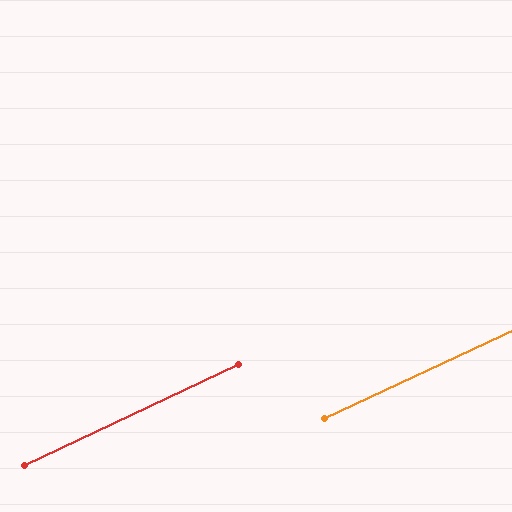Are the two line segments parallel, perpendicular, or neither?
Parallel — their directions differ by only 0.3°.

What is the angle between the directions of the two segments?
Approximately 0 degrees.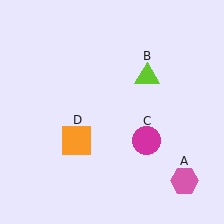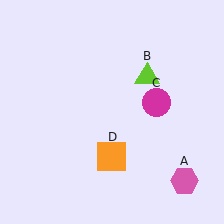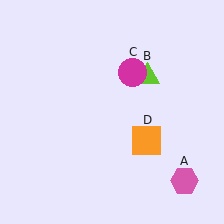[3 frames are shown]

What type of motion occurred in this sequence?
The magenta circle (object C), orange square (object D) rotated counterclockwise around the center of the scene.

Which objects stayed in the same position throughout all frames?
Pink hexagon (object A) and lime triangle (object B) remained stationary.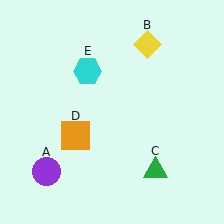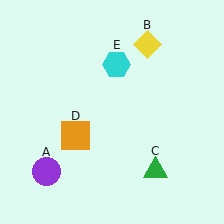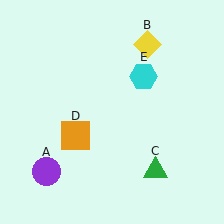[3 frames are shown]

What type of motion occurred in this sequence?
The cyan hexagon (object E) rotated clockwise around the center of the scene.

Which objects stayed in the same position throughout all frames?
Purple circle (object A) and yellow diamond (object B) and green triangle (object C) and orange square (object D) remained stationary.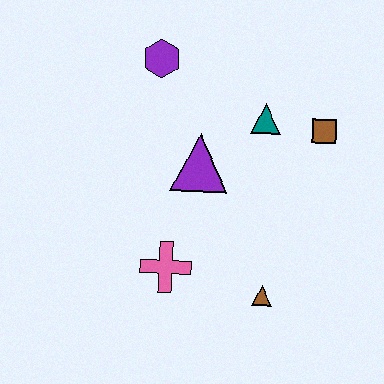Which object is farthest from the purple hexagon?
The brown triangle is farthest from the purple hexagon.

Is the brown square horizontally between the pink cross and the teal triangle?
No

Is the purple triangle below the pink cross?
No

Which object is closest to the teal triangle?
The brown square is closest to the teal triangle.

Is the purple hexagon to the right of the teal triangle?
No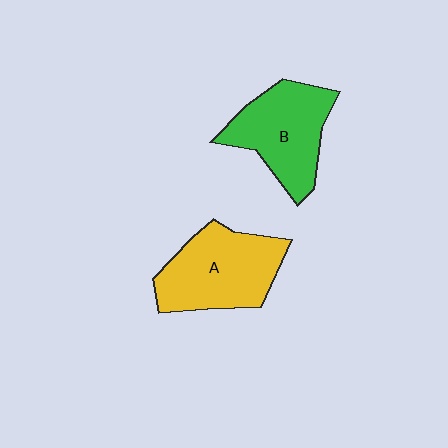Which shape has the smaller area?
Shape B (green).